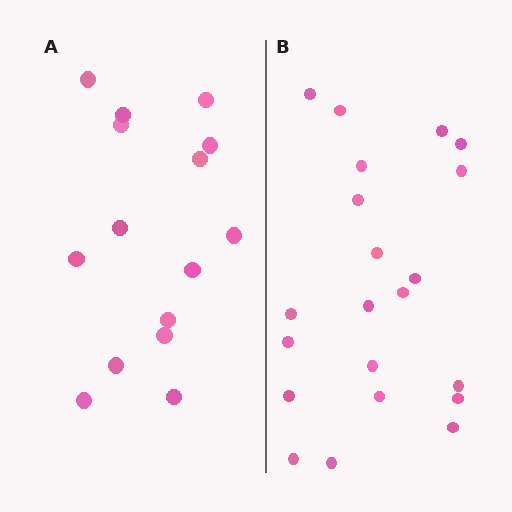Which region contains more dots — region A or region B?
Region B (the right region) has more dots.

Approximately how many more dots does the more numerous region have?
Region B has about 6 more dots than region A.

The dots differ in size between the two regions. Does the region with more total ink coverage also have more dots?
No. Region A has more total ink coverage because its dots are larger, but region B actually contains more individual dots. Total area can be misleading — the number of items is what matters here.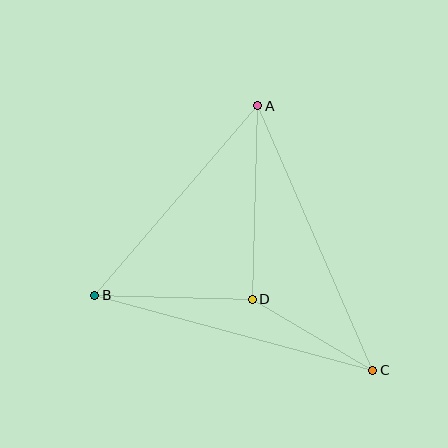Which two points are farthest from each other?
Points A and C are farthest from each other.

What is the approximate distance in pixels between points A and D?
The distance between A and D is approximately 194 pixels.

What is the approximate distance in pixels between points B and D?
The distance between B and D is approximately 158 pixels.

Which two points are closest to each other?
Points C and D are closest to each other.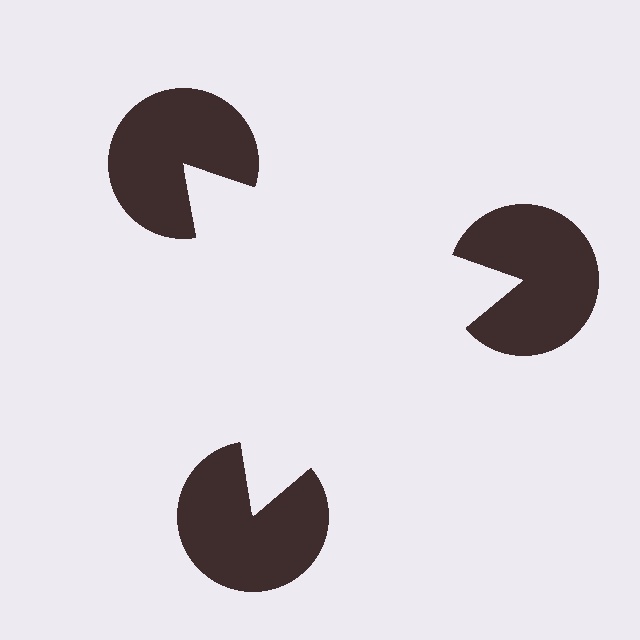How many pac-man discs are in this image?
There are 3 — one at each vertex of the illusory triangle.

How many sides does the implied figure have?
3 sides.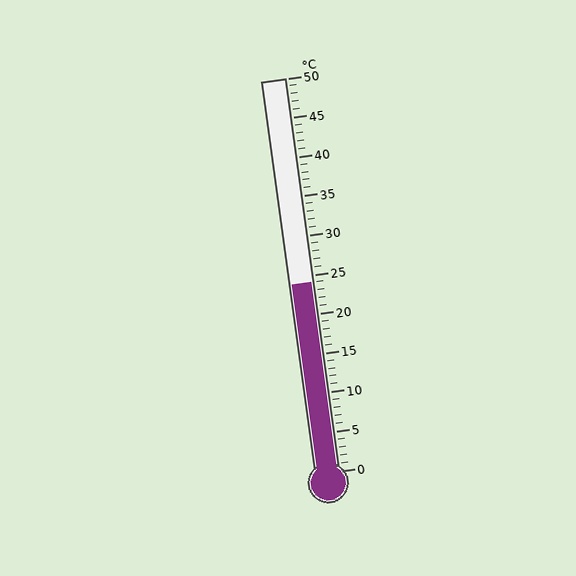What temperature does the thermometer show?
The thermometer shows approximately 24°C.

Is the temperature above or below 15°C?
The temperature is above 15°C.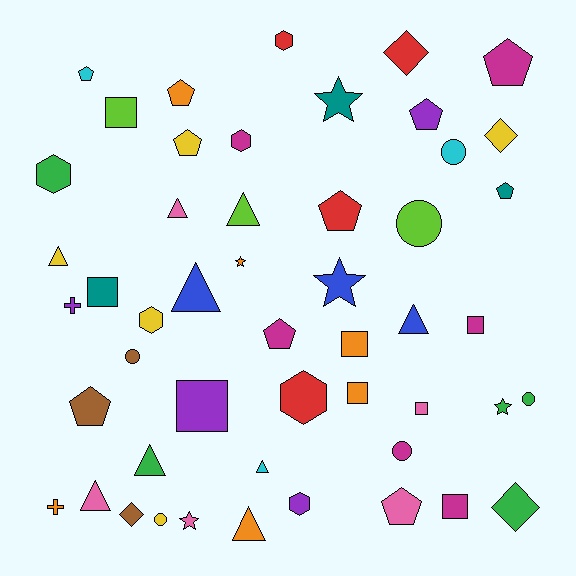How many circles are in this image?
There are 6 circles.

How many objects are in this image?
There are 50 objects.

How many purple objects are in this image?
There are 4 purple objects.